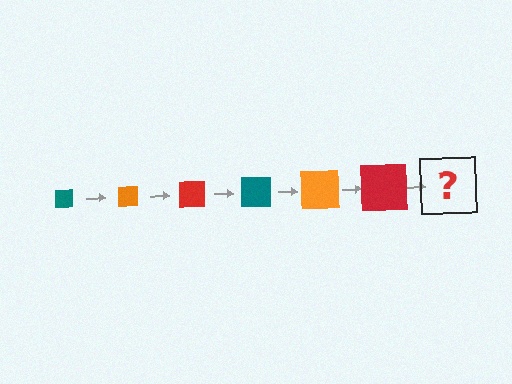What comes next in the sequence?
The next element should be a teal square, larger than the previous one.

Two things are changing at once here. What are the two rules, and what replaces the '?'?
The two rules are that the square grows larger each step and the color cycles through teal, orange, and red. The '?' should be a teal square, larger than the previous one.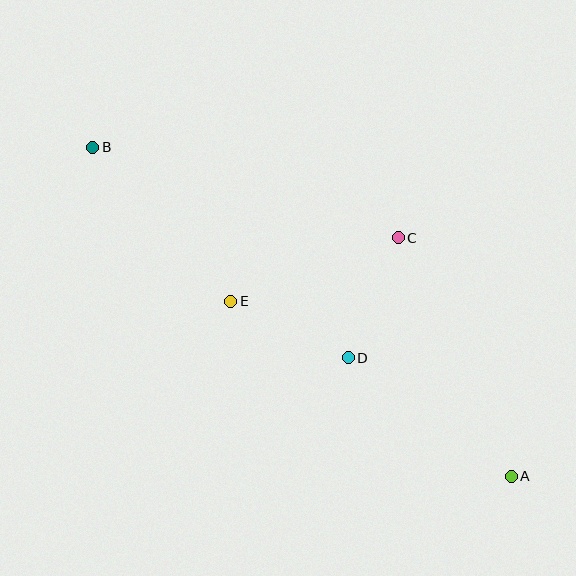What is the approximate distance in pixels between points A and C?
The distance between A and C is approximately 264 pixels.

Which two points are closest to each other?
Points C and D are closest to each other.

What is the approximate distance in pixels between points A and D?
The distance between A and D is approximately 201 pixels.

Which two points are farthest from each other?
Points A and B are farthest from each other.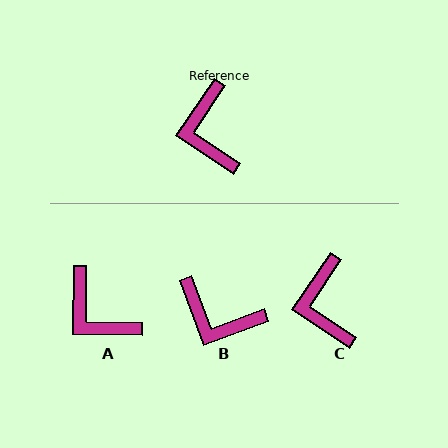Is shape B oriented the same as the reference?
No, it is off by about 54 degrees.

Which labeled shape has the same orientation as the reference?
C.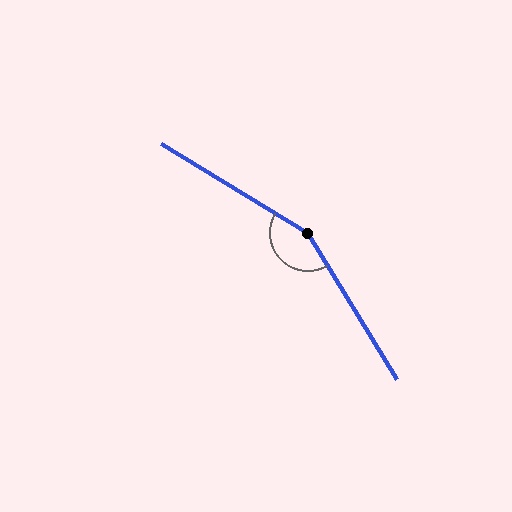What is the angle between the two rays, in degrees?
Approximately 152 degrees.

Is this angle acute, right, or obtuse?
It is obtuse.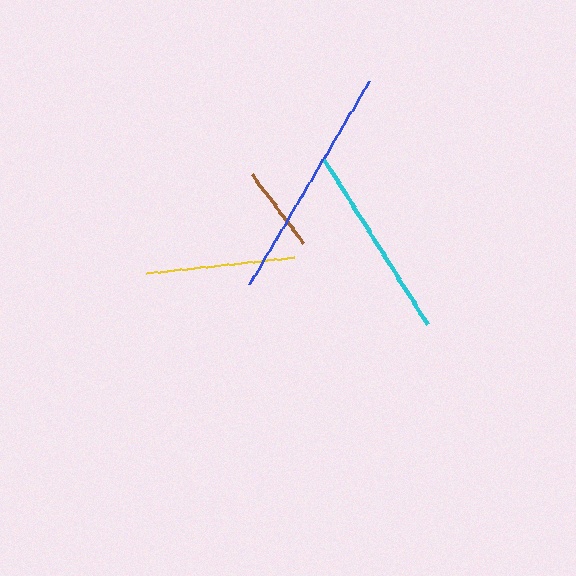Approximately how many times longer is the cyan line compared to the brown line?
The cyan line is approximately 2.3 times the length of the brown line.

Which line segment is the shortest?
The brown line is the shortest at approximately 85 pixels.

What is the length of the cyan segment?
The cyan segment is approximately 195 pixels long.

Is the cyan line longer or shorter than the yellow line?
The cyan line is longer than the yellow line.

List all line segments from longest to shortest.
From longest to shortest: blue, cyan, yellow, brown.